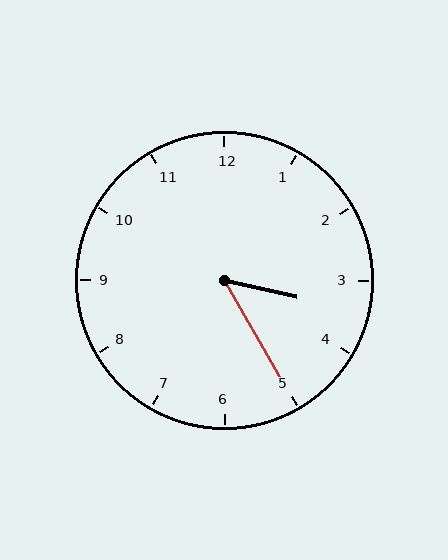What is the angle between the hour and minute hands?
Approximately 48 degrees.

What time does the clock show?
3:25.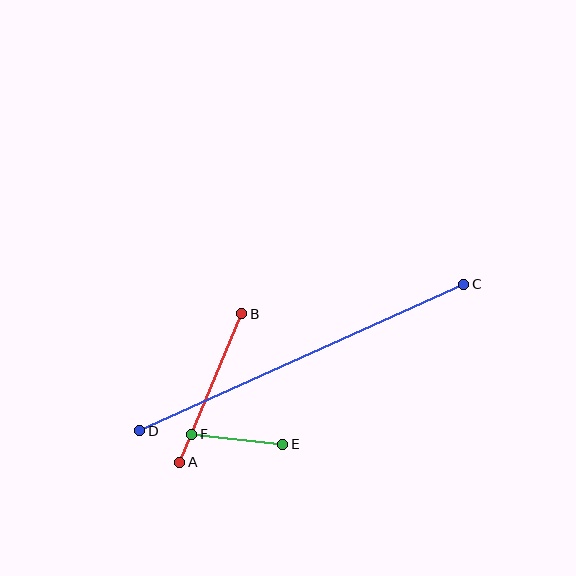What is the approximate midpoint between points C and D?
The midpoint is at approximately (302, 358) pixels.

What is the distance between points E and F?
The distance is approximately 92 pixels.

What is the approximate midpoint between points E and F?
The midpoint is at approximately (237, 439) pixels.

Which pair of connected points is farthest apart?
Points C and D are farthest apart.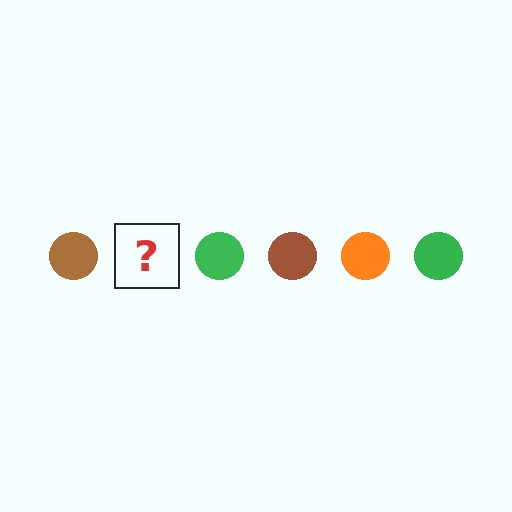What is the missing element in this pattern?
The missing element is an orange circle.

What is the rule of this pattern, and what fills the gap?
The rule is that the pattern cycles through brown, orange, green circles. The gap should be filled with an orange circle.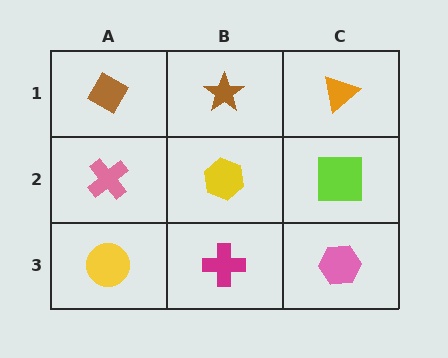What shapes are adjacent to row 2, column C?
An orange triangle (row 1, column C), a pink hexagon (row 3, column C), a yellow hexagon (row 2, column B).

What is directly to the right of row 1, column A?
A brown star.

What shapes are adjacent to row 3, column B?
A yellow hexagon (row 2, column B), a yellow circle (row 3, column A), a pink hexagon (row 3, column C).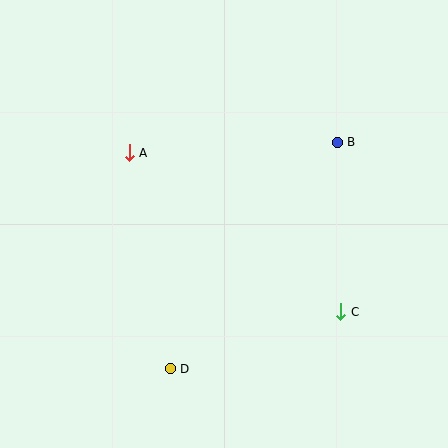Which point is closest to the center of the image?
Point A at (129, 153) is closest to the center.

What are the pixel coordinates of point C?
Point C is at (341, 312).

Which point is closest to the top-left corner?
Point A is closest to the top-left corner.